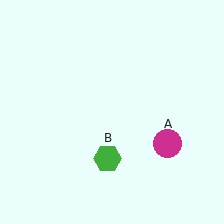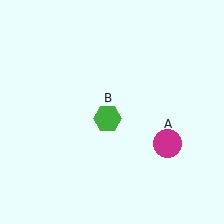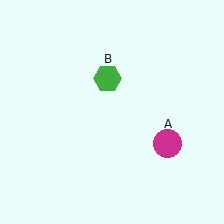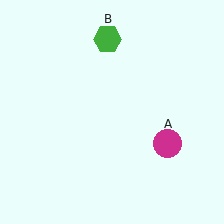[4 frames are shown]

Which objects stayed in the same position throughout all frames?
Magenta circle (object A) remained stationary.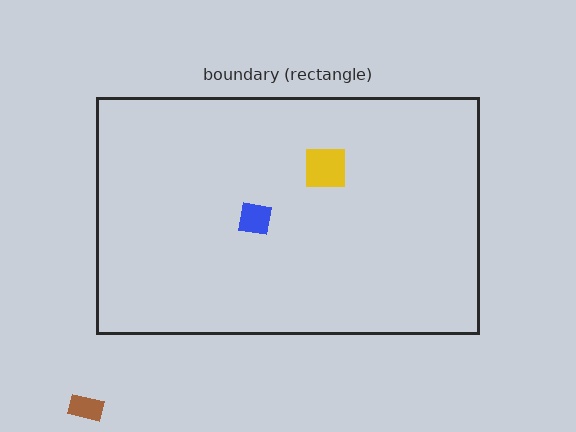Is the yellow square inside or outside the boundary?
Inside.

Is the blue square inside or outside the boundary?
Inside.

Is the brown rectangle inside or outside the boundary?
Outside.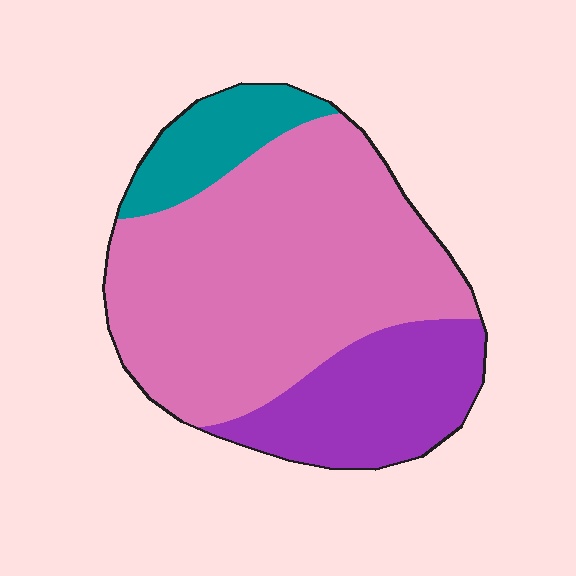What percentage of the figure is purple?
Purple covers 24% of the figure.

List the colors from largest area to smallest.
From largest to smallest: pink, purple, teal.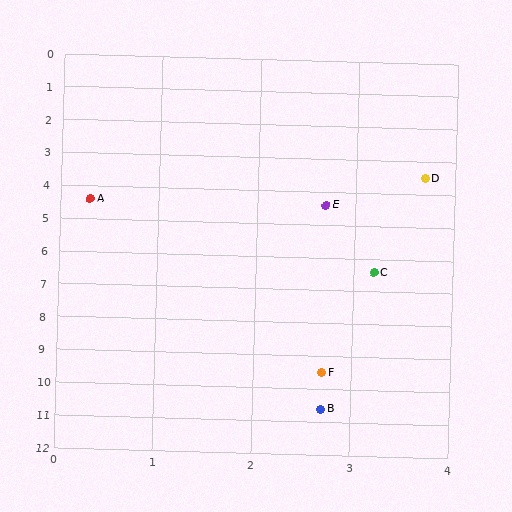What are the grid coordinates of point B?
Point B is at approximately (2.7, 10.6).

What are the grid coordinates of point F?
Point F is at approximately (2.7, 9.5).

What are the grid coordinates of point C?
Point C is at approximately (3.2, 6.4).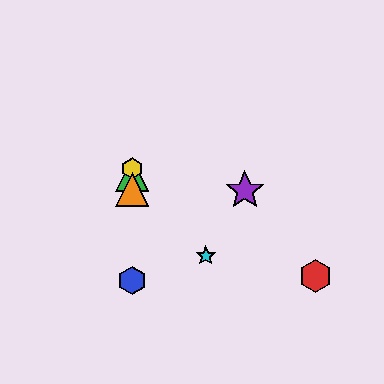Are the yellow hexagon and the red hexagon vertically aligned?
No, the yellow hexagon is at x≈132 and the red hexagon is at x≈316.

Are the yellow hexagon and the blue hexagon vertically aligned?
Yes, both are at x≈132.